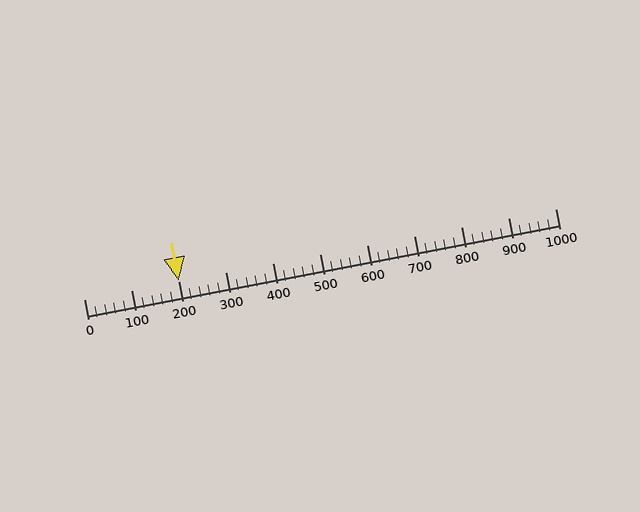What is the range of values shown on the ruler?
The ruler shows values from 0 to 1000.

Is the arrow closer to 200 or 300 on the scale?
The arrow is closer to 200.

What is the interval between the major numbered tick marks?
The major tick marks are spaced 100 units apart.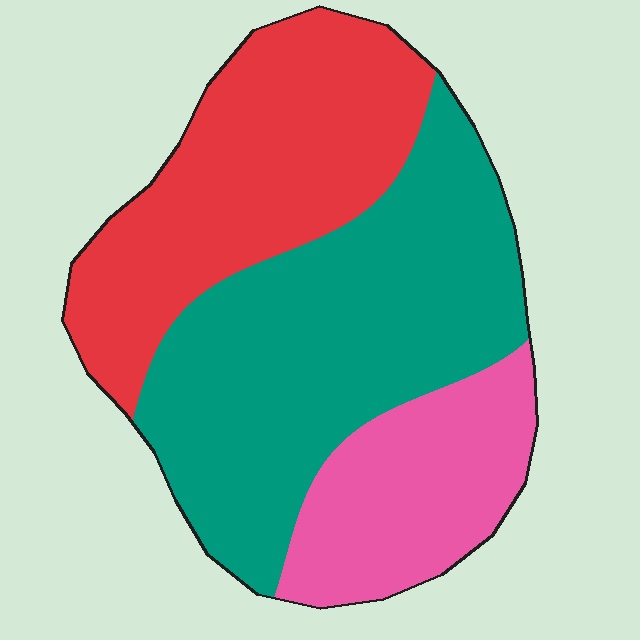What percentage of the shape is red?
Red takes up between a third and a half of the shape.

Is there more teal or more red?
Teal.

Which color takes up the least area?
Pink, at roughly 20%.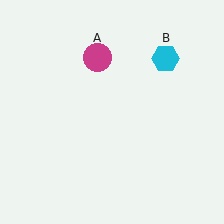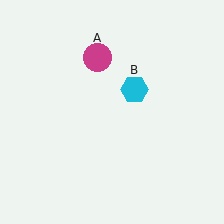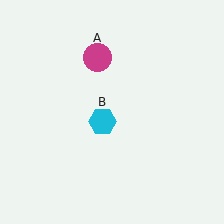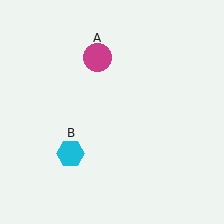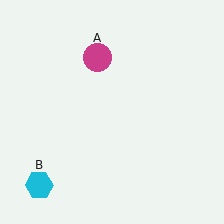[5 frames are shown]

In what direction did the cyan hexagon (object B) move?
The cyan hexagon (object B) moved down and to the left.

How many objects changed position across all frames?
1 object changed position: cyan hexagon (object B).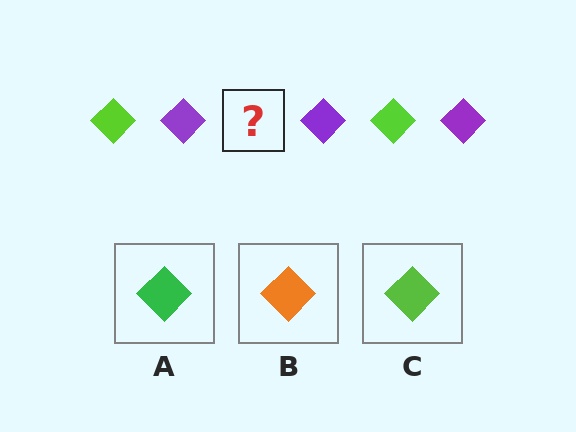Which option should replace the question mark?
Option C.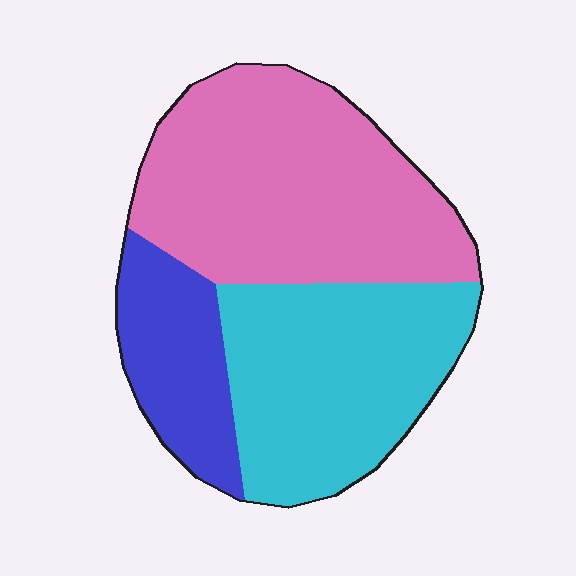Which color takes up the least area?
Blue, at roughly 20%.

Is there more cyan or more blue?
Cyan.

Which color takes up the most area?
Pink, at roughly 45%.